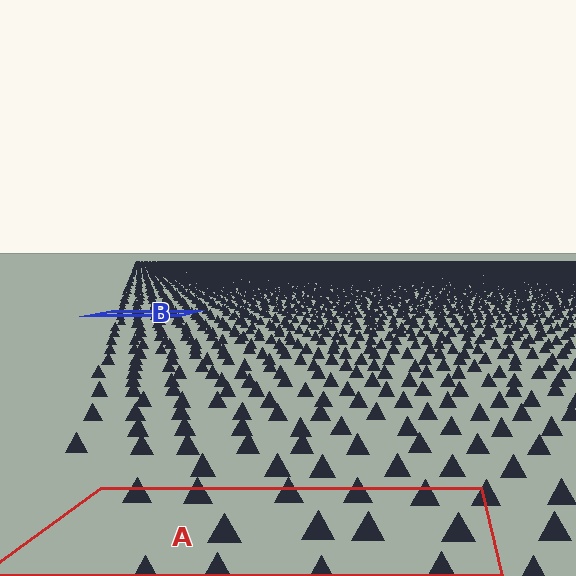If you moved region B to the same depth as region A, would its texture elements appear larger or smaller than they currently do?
They would appear larger. At a closer depth, the same texture elements are projected at a bigger on-screen size.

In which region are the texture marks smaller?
The texture marks are smaller in region B, because it is farther away.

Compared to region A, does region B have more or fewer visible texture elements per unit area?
Region B has more texture elements per unit area — they are packed more densely because it is farther away.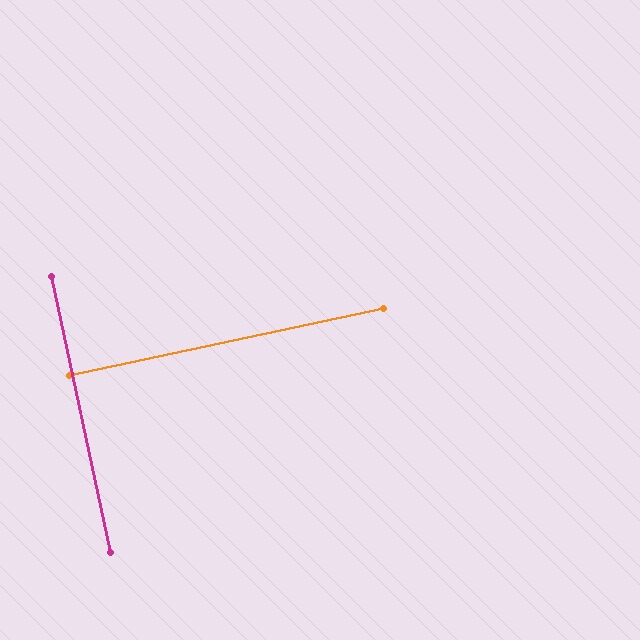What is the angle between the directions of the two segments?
Approximately 90 degrees.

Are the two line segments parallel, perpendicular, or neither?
Perpendicular — they meet at approximately 90°.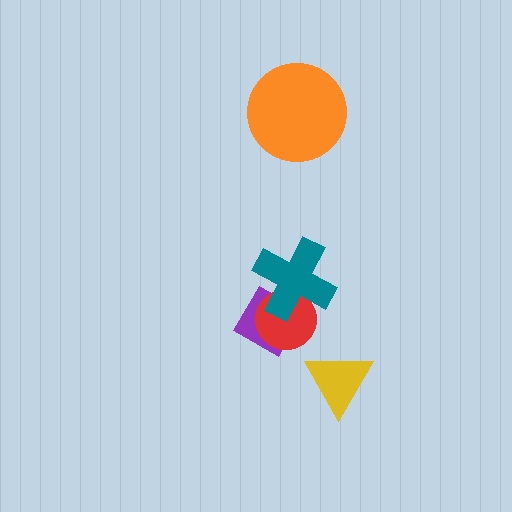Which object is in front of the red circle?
The teal cross is in front of the red circle.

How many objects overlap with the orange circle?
0 objects overlap with the orange circle.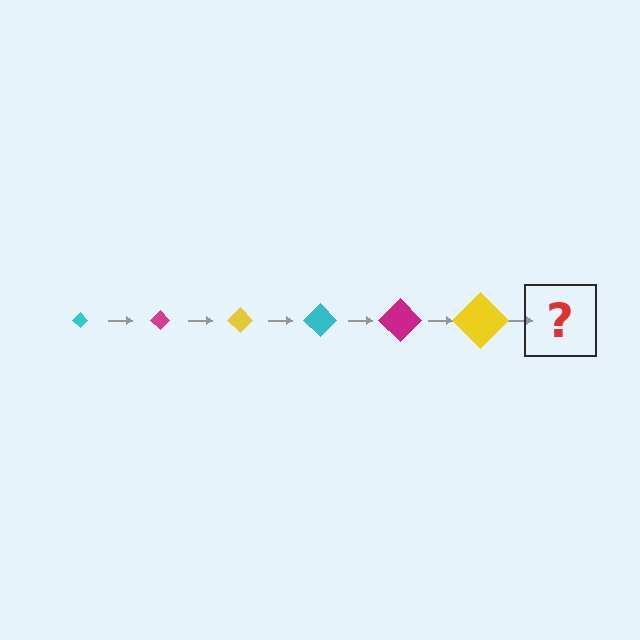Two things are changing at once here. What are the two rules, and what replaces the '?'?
The two rules are that the diamond grows larger each step and the color cycles through cyan, magenta, and yellow. The '?' should be a cyan diamond, larger than the previous one.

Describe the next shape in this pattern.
It should be a cyan diamond, larger than the previous one.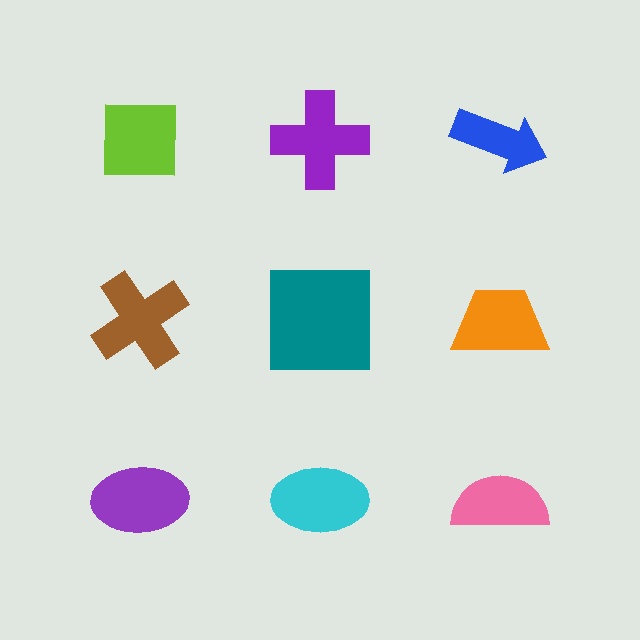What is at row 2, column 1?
A brown cross.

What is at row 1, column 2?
A purple cross.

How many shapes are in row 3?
3 shapes.